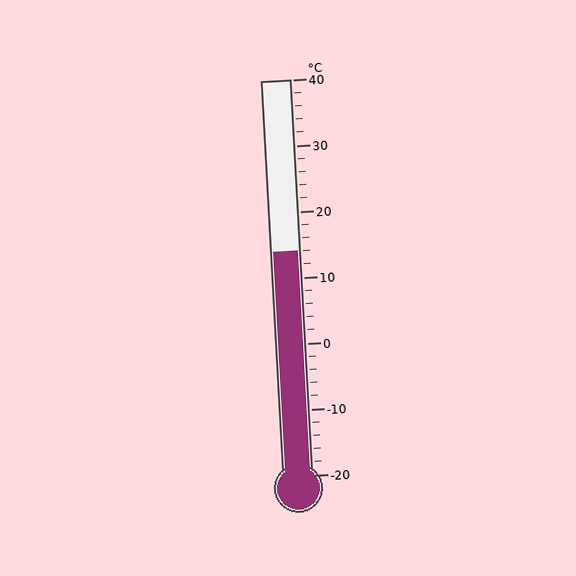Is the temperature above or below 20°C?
The temperature is below 20°C.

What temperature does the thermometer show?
The thermometer shows approximately 14°C.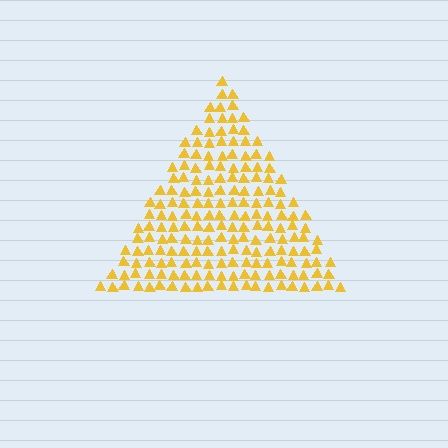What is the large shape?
The large shape is a triangle.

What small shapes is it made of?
It is made of small triangles.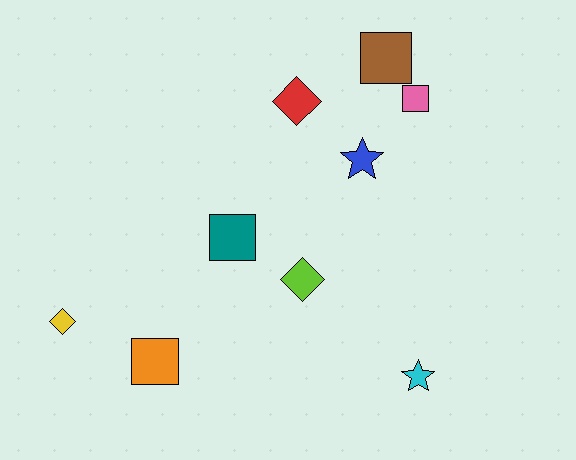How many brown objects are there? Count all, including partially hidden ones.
There is 1 brown object.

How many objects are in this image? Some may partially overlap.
There are 9 objects.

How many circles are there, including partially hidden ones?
There are no circles.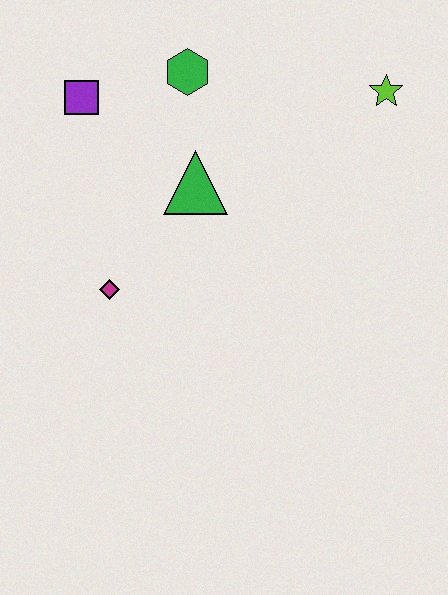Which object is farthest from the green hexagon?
The magenta diamond is farthest from the green hexagon.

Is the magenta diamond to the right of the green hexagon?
No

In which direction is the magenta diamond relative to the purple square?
The magenta diamond is below the purple square.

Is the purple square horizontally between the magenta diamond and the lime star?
No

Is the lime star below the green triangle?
No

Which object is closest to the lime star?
The green hexagon is closest to the lime star.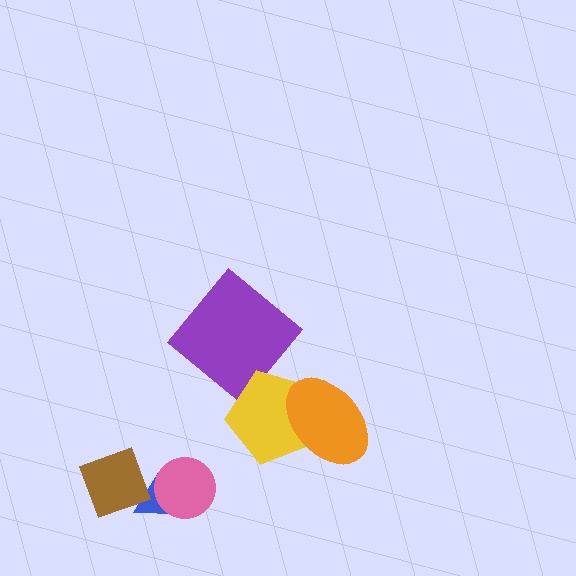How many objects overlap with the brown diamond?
1 object overlaps with the brown diamond.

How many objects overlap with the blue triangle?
2 objects overlap with the blue triangle.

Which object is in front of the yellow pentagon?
The orange ellipse is in front of the yellow pentagon.